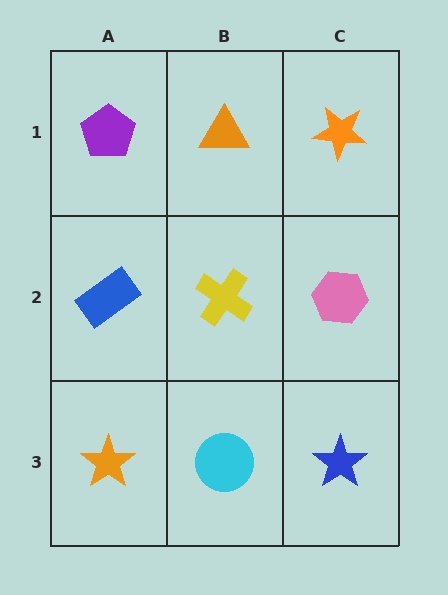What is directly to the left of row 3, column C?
A cyan circle.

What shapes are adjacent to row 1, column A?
A blue rectangle (row 2, column A), an orange triangle (row 1, column B).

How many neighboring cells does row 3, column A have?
2.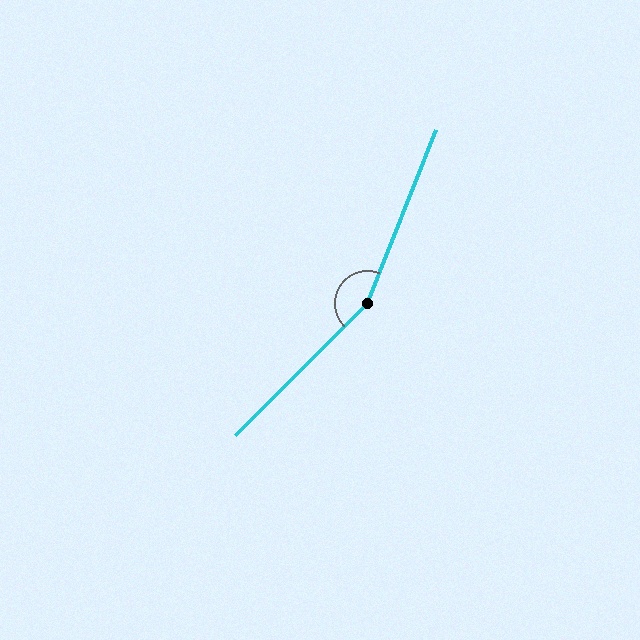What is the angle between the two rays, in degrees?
Approximately 157 degrees.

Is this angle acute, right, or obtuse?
It is obtuse.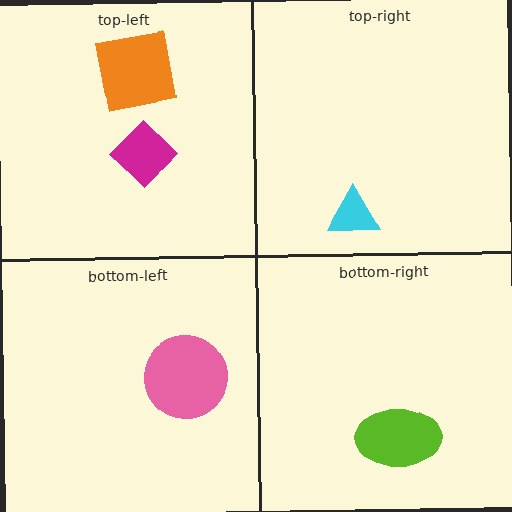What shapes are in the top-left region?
The orange square, the magenta diamond.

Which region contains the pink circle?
The bottom-left region.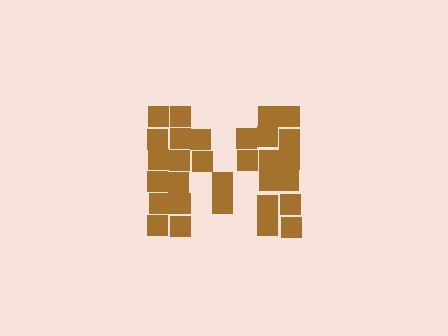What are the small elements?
The small elements are squares.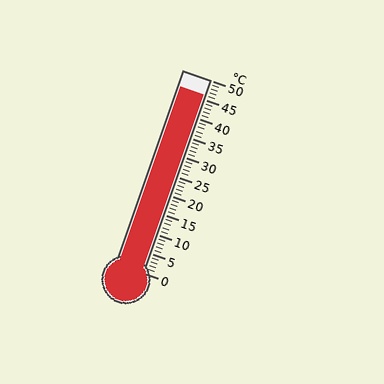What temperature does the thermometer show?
The thermometer shows approximately 46°C.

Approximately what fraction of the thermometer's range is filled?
The thermometer is filled to approximately 90% of its range.